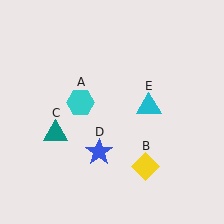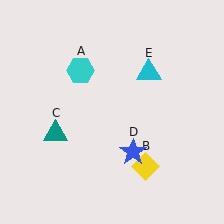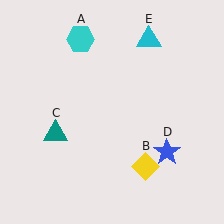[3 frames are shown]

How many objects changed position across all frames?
3 objects changed position: cyan hexagon (object A), blue star (object D), cyan triangle (object E).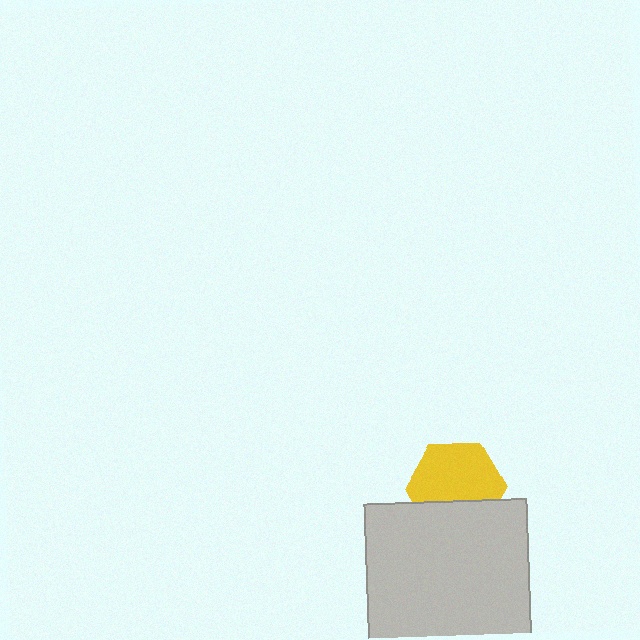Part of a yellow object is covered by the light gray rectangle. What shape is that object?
It is a hexagon.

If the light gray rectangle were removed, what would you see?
You would see the complete yellow hexagon.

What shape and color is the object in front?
The object in front is a light gray rectangle.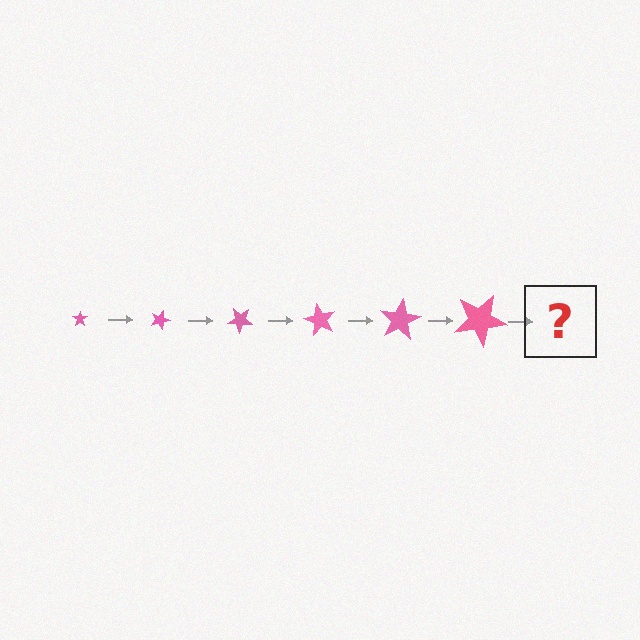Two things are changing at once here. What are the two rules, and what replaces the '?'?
The two rules are that the star grows larger each step and it rotates 20 degrees each step. The '?' should be a star, larger than the previous one and rotated 120 degrees from the start.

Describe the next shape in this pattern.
It should be a star, larger than the previous one and rotated 120 degrees from the start.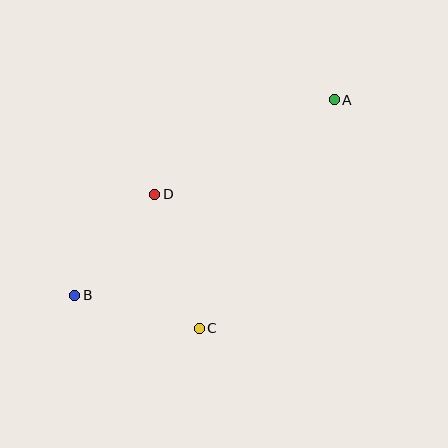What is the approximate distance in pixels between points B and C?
The distance between B and C is approximately 129 pixels.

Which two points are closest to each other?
Points B and D are closest to each other.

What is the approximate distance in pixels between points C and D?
The distance between C and D is approximately 141 pixels.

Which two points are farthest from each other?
Points A and B are farthest from each other.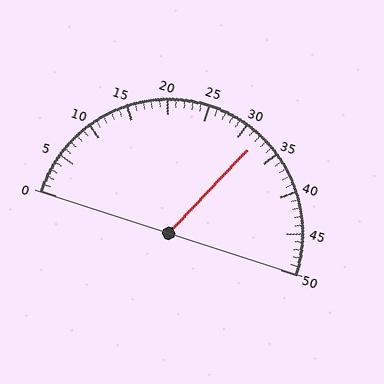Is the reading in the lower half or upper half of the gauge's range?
The reading is in the upper half of the range (0 to 50).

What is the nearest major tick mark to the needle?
The nearest major tick mark is 30.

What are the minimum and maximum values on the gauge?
The gauge ranges from 0 to 50.